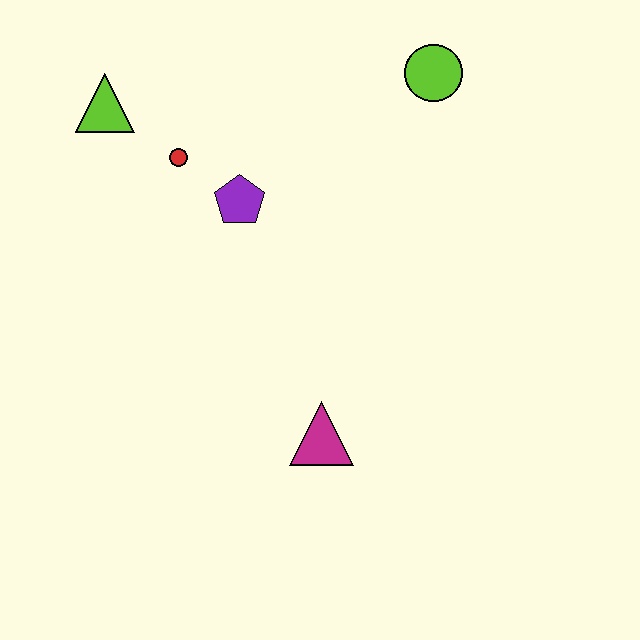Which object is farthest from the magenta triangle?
The lime triangle is farthest from the magenta triangle.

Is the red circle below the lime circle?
Yes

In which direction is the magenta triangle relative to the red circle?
The magenta triangle is below the red circle.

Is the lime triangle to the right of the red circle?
No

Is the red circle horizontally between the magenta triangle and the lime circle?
No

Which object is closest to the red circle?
The purple pentagon is closest to the red circle.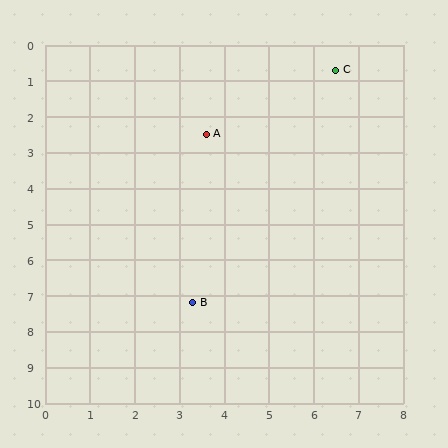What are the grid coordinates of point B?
Point B is at approximately (3.3, 7.2).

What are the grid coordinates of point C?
Point C is at approximately (6.5, 0.7).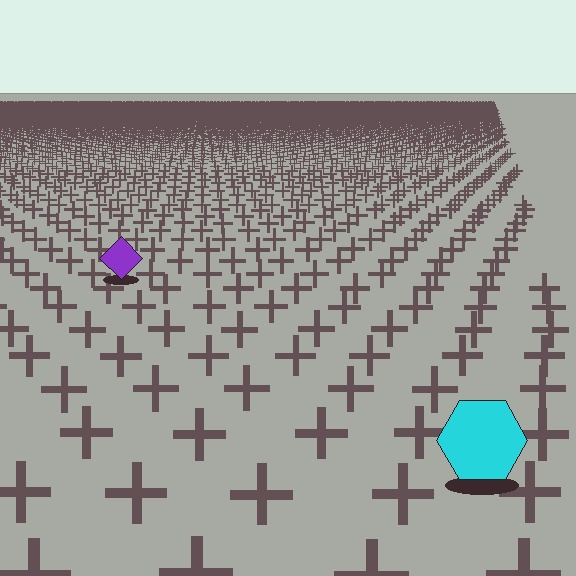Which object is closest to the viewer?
The cyan hexagon is closest. The texture marks near it are larger and more spread out.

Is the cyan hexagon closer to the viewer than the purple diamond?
Yes. The cyan hexagon is closer — you can tell from the texture gradient: the ground texture is coarser near it.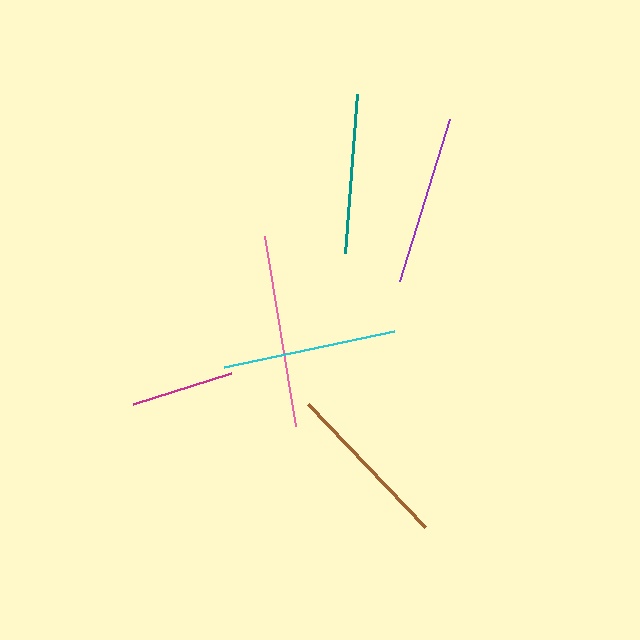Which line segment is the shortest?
The magenta line is the shortest at approximately 103 pixels.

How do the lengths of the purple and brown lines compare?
The purple and brown lines are approximately the same length.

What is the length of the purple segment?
The purple segment is approximately 170 pixels long.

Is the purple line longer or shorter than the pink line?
The pink line is longer than the purple line.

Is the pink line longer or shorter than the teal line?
The pink line is longer than the teal line.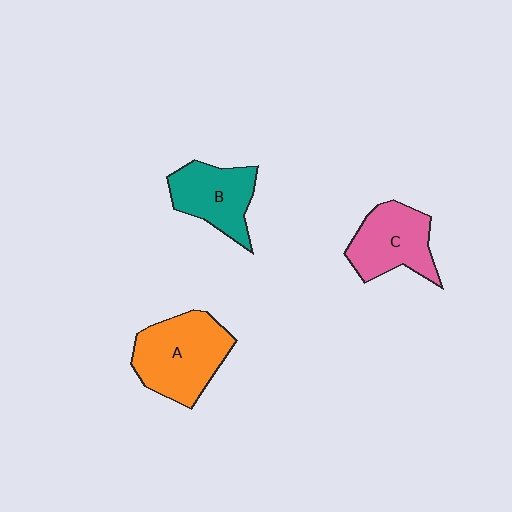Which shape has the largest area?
Shape A (orange).